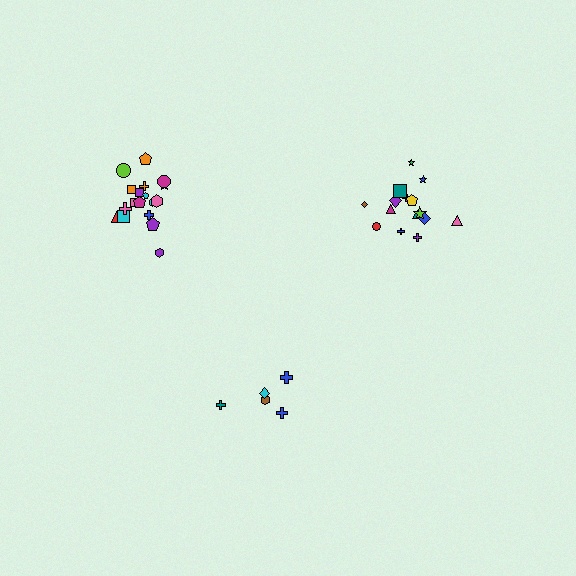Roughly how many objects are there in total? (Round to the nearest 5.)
Roughly 40 objects in total.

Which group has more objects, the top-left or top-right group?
The top-left group.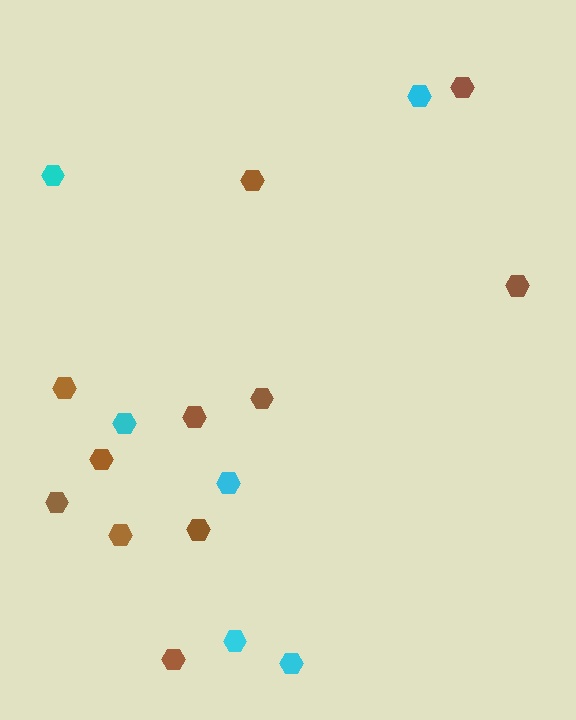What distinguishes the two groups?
There are 2 groups: one group of cyan hexagons (6) and one group of brown hexagons (11).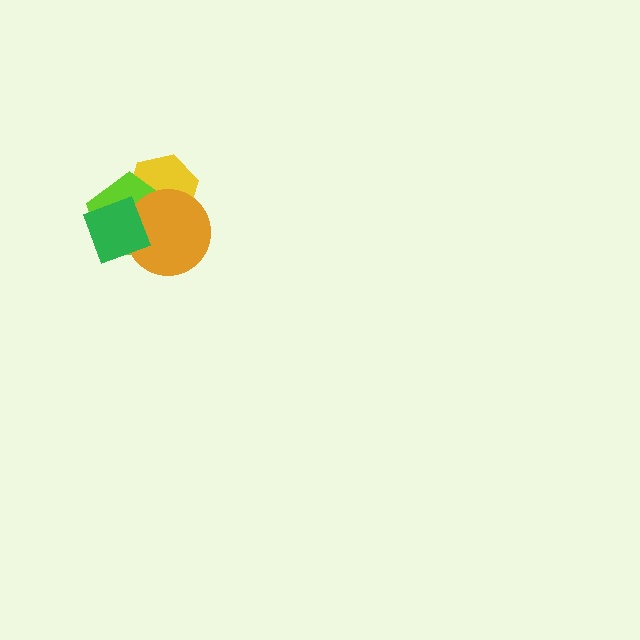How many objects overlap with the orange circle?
3 objects overlap with the orange circle.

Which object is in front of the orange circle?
The green diamond is in front of the orange circle.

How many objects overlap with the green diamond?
3 objects overlap with the green diamond.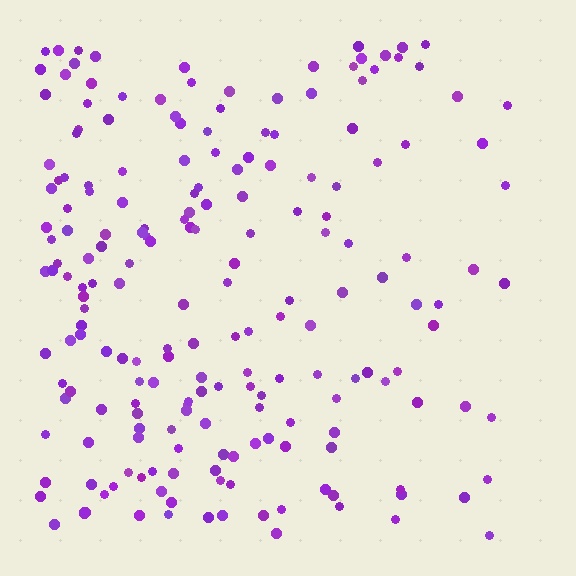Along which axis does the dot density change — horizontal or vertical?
Horizontal.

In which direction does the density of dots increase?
From right to left, with the left side densest.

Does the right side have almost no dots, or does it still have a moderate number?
Still a moderate number, just noticeably fewer than the left.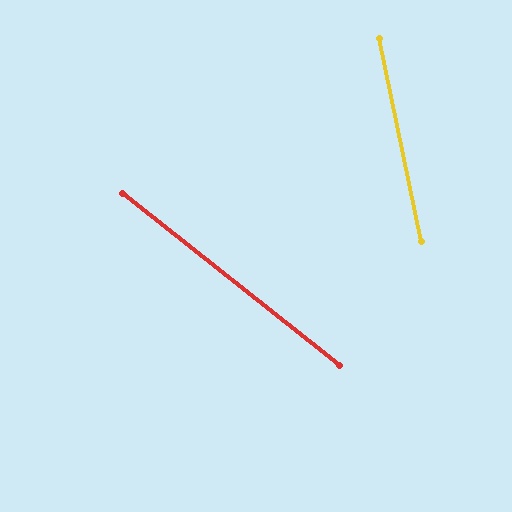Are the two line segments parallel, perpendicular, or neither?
Neither parallel nor perpendicular — they differ by about 40°.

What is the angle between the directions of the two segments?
Approximately 40 degrees.